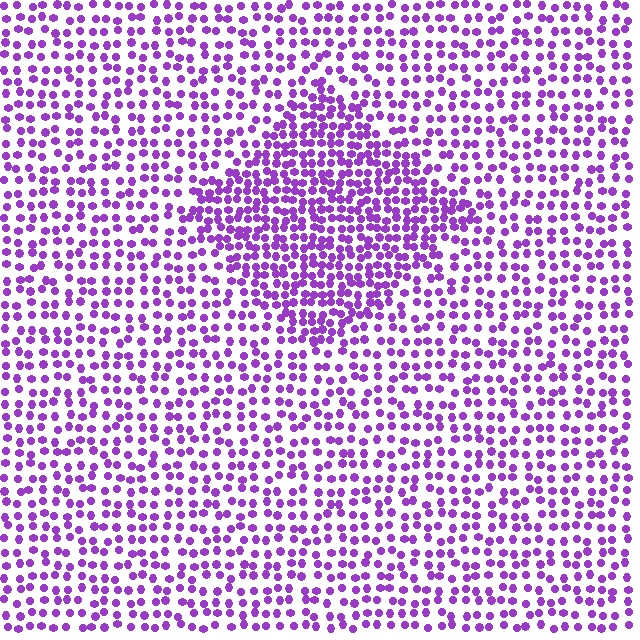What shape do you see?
I see a diamond.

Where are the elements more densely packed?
The elements are more densely packed inside the diamond boundary.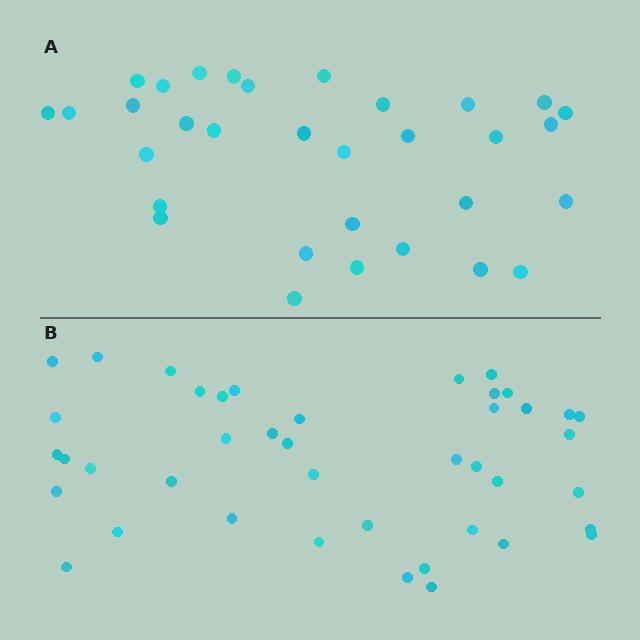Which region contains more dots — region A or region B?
Region B (the bottom region) has more dots.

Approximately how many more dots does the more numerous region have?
Region B has roughly 10 or so more dots than region A.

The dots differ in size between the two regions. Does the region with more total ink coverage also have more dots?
No. Region A has more total ink coverage because its dots are larger, but region B actually contains more individual dots. Total area can be misleading — the number of items is what matters here.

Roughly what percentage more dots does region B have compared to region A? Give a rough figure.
About 30% more.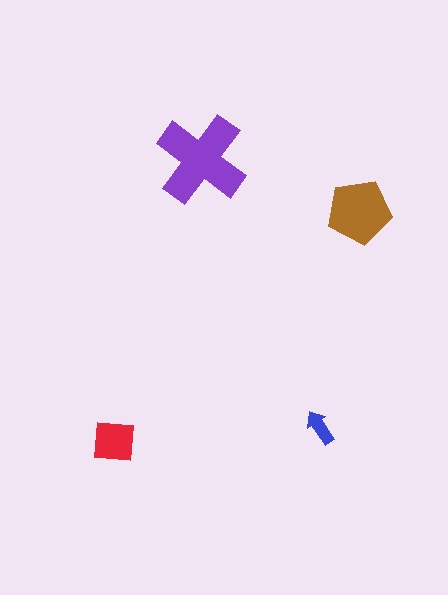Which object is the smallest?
The blue arrow.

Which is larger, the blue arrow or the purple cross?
The purple cross.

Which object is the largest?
The purple cross.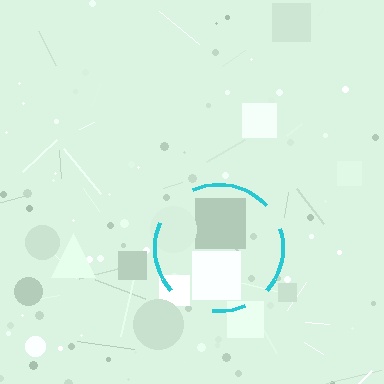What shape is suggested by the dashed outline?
The dashed outline suggests a circle.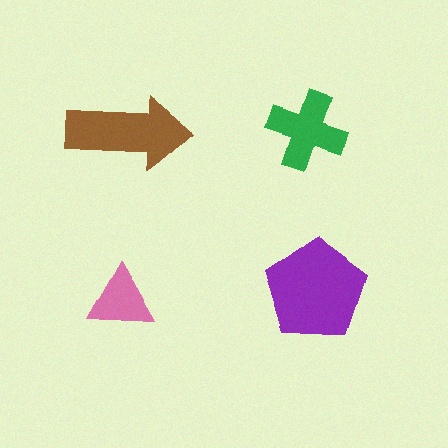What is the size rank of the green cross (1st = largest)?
3rd.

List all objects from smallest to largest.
The pink triangle, the green cross, the brown arrow, the purple pentagon.